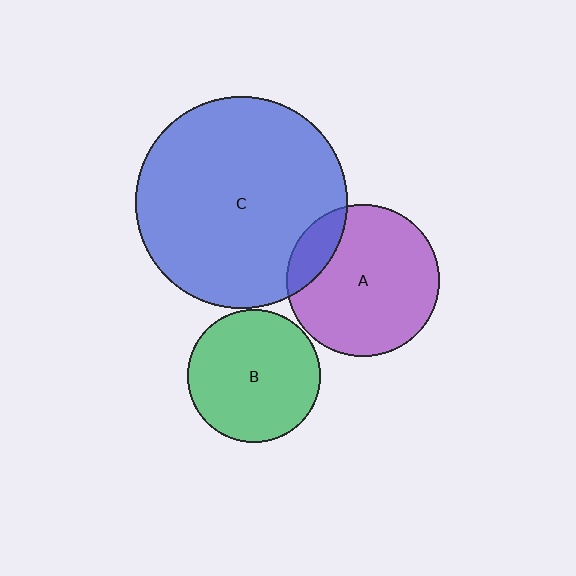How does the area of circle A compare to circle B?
Approximately 1.3 times.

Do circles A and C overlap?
Yes.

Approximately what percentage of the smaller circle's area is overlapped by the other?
Approximately 15%.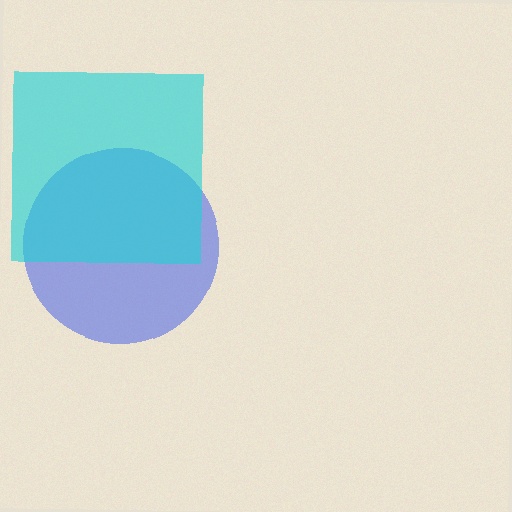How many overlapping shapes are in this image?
There are 2 overlapping shapes in the image.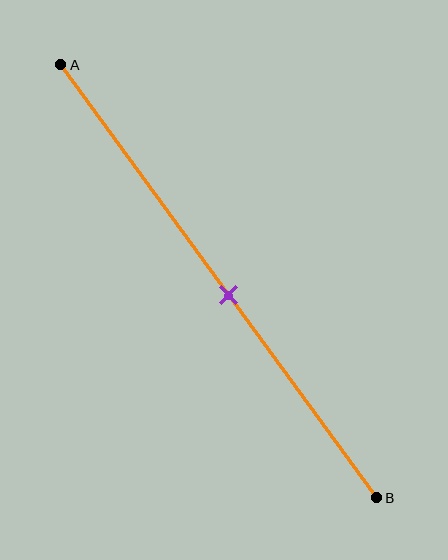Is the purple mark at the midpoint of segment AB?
No, the mark is at about 55% from A, not at the 50% midpoint.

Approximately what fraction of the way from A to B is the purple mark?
The purple mark is approximately 55% of the way from A to B.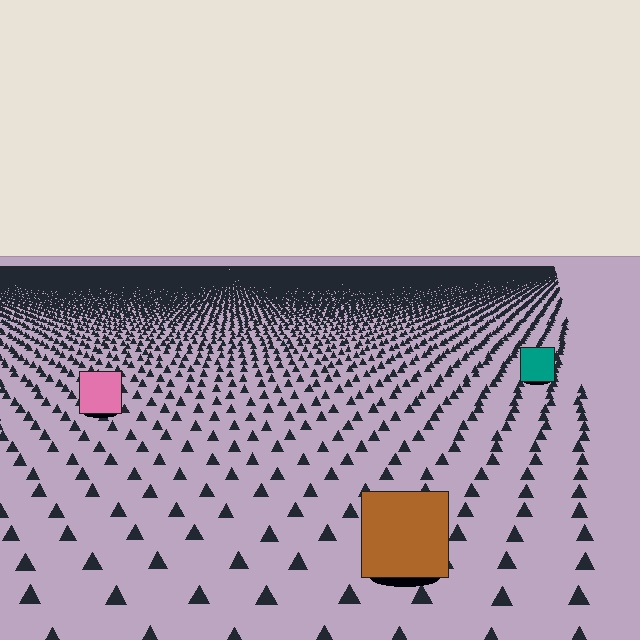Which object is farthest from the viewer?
The teal square is farthest from the viewer. It appears smaller and the ground texture around it is denser.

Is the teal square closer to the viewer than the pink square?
No. The pink square is closer — you can tell from the texture gradient: the ground texture is coarser near it.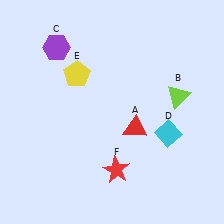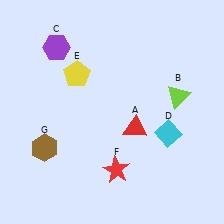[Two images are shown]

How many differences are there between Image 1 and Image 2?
There is 1 difference between the two images.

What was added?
A brown hexagon (G) was added in Image 2.